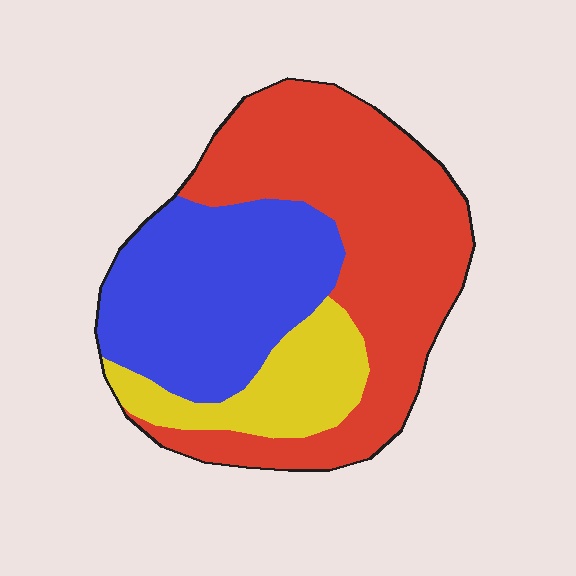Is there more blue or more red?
Red.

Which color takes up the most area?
Red, at roughly 50%.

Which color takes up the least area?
Yellow, at roughly 15%.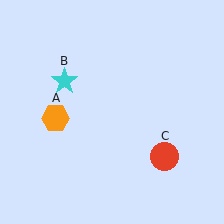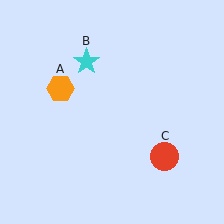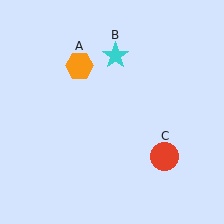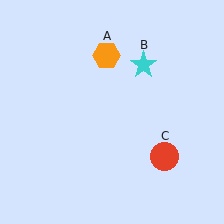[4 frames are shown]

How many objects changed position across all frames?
2 objects changed position: orange hexagon (object A), cyan star (object B).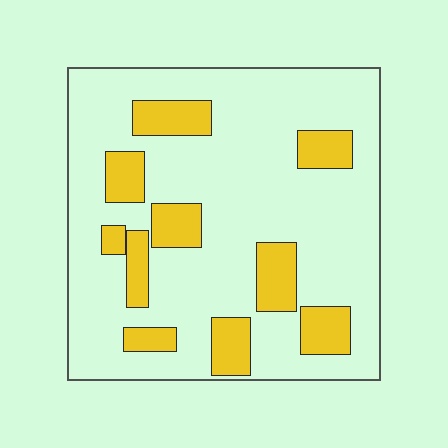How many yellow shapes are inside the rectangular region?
10.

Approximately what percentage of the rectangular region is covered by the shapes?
Approximately 20%.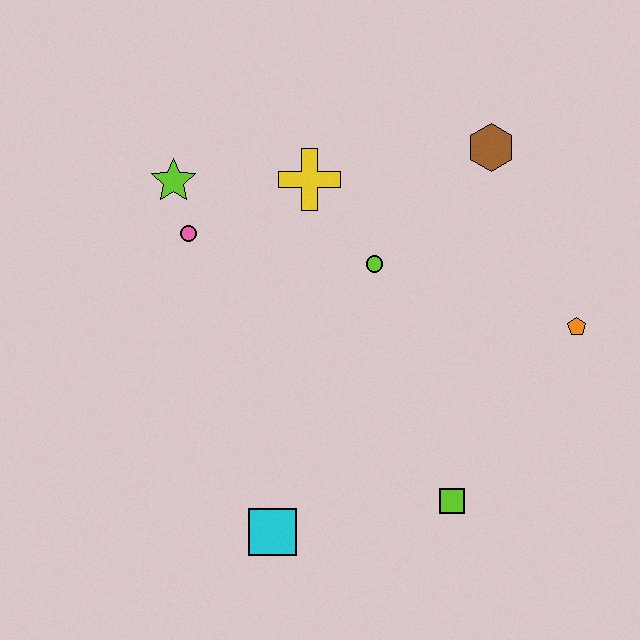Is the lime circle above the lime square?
Yes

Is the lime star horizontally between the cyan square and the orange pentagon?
No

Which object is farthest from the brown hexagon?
The cyan square is farthest from the brown hexagon.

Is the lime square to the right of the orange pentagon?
No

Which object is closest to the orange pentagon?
The brown hexagon is closest to the orange pentagon.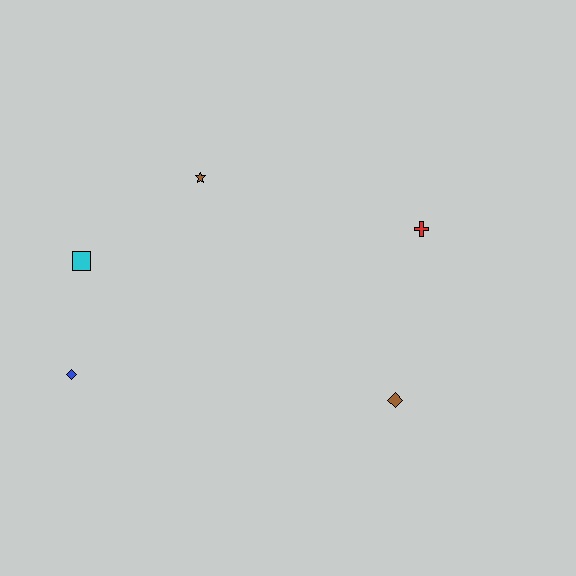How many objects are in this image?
There are 5 objects.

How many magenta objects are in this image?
There are no magenta objects.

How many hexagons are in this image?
There are no hexagons.